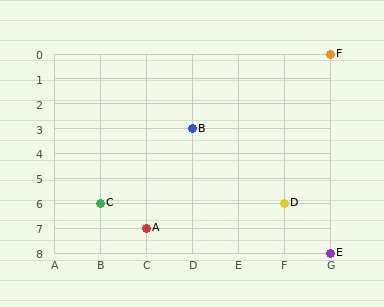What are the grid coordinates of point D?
Point D is at grid coordinates (F, 6).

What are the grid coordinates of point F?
Point F is at grid coordinates (G, 0).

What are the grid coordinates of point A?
Point A is at grid coordinates (C, 7).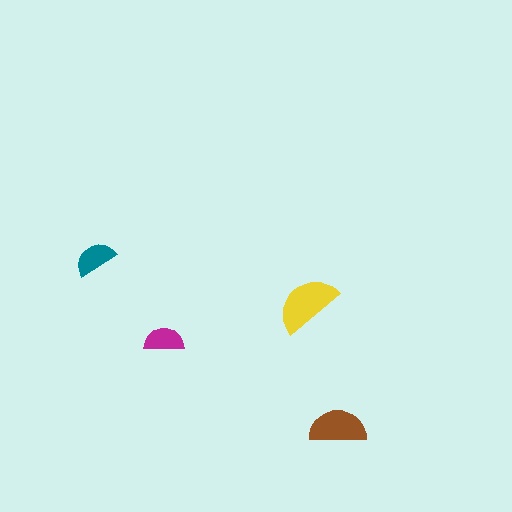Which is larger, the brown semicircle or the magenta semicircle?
The brown one.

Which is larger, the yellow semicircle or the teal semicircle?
The yellow one.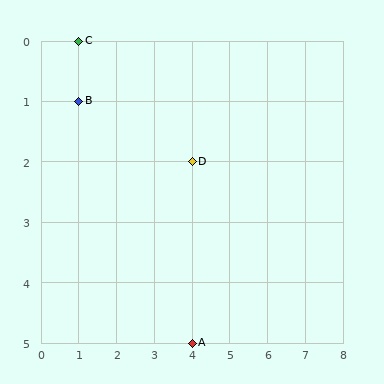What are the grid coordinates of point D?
Point D is at grid coordinates (4, 2).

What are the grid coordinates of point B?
Point B is at grid coordinates (1, 1).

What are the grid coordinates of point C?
Point C is at grid coordinates (1, 0).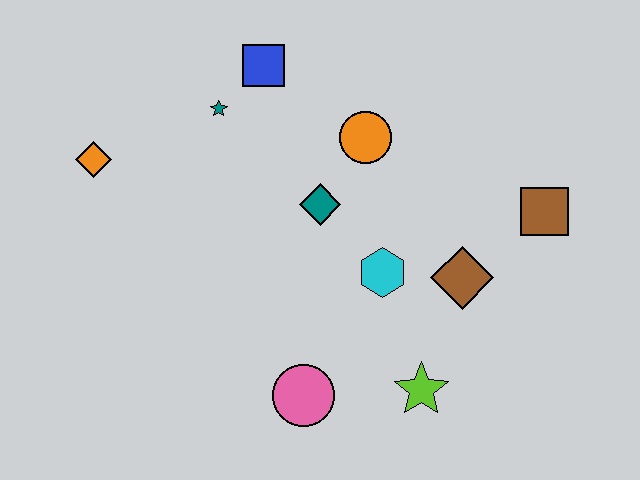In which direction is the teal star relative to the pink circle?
The teal star is above the pink circle.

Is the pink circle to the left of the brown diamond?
Yes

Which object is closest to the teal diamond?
The orange circle is closest to the teal diamond.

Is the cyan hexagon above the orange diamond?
No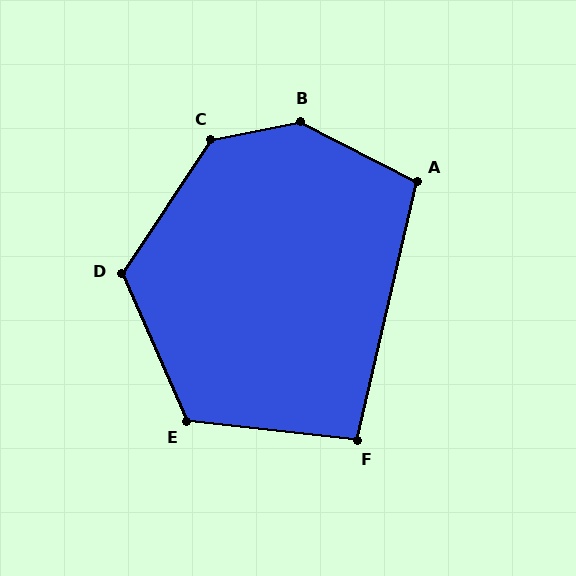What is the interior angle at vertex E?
Approximately 120 degrees (obtuse).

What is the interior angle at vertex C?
Approximately 135 degrees (obtuse).